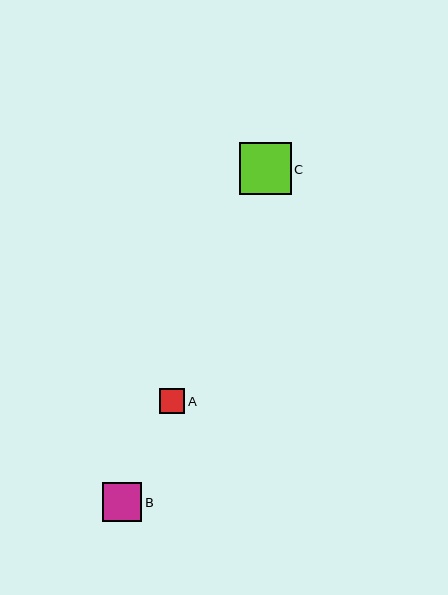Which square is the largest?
Square C is the largest with a size of approximately 52 pixels.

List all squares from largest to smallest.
From largest to smallest: C, B, A.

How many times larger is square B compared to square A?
Square B is approximately 1.5 times the size of square A.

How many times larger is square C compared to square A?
Square C is approximately 2.0 times the size of square A.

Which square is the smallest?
Square A is the smallest with a size of approximately 26 pixels.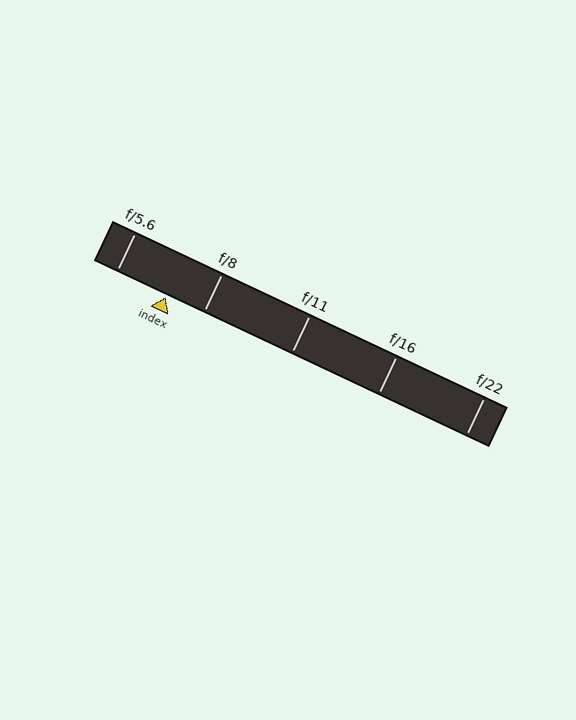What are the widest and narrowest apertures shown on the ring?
The widest aperture shown is f/5.6 and the narrowest is f/22.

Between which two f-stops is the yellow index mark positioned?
The index mark is between f/5.6 and f/8.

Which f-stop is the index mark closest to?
The index mark is closest to f/8.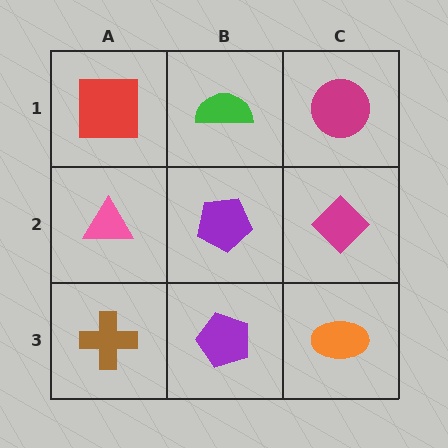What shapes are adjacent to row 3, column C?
A magenta diamond (row 2, column C), a purple pentagon (row 3, column B).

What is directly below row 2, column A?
A brown cross.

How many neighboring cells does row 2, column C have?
3.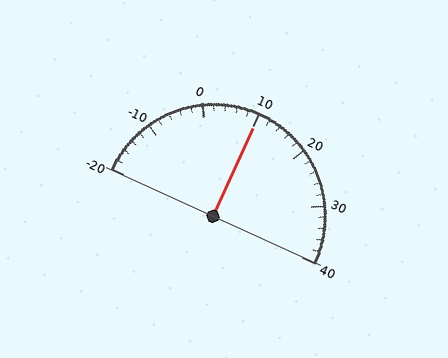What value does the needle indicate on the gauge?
The needle indicates approximately 10.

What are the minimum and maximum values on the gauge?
The gauge ranges from -20 to 40.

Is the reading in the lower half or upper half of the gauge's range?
The reading is in the upper half of the range (-20 to 40).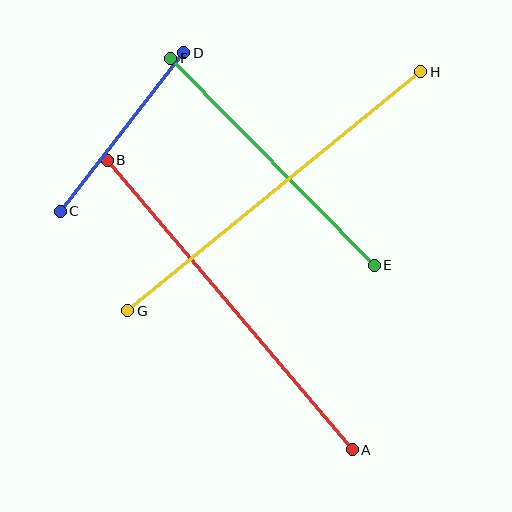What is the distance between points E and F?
The distance is approximately 290 pixels.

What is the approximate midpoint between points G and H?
The midpoint is at approximately (274, 191) pixels.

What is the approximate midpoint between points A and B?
The midpoint is at approximately (230, 305) pixels.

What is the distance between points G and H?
The distance is approximately 378 pixels.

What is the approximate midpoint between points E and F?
The midpoint is at approximately (272, 162) pixels.